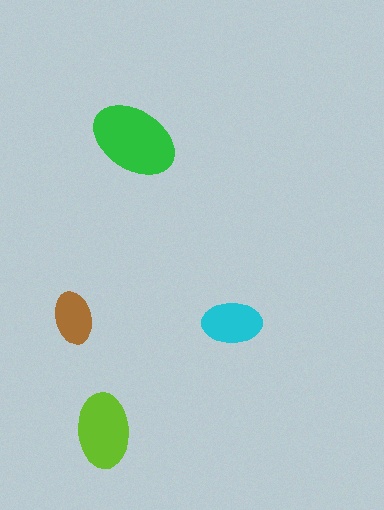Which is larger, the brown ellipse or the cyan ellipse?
The cyan one.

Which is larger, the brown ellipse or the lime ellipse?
The lime one.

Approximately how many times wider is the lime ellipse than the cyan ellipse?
About 1.5 times wider.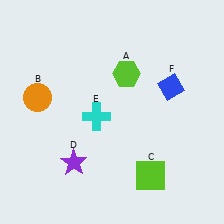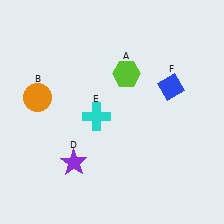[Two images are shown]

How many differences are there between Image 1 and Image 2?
There is 1 difference between the two images.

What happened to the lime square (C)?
The lime square (C) was removed in Image 2. It was in the bottom-right area of Image 1.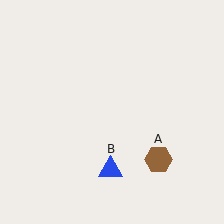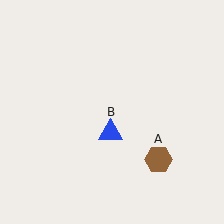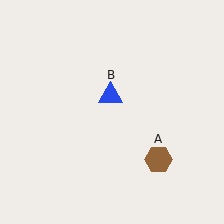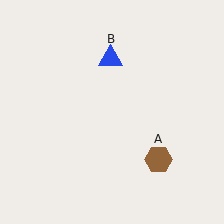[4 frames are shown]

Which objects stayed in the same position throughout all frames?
Brown hexagon (object A) remained stationary.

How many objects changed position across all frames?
1 object changed position: blue triangle (object B).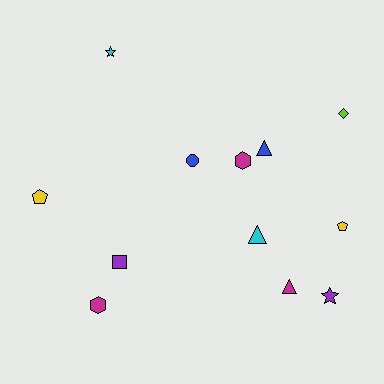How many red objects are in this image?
There are no red objects.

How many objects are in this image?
There are 12 objects.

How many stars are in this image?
There are 2 stars.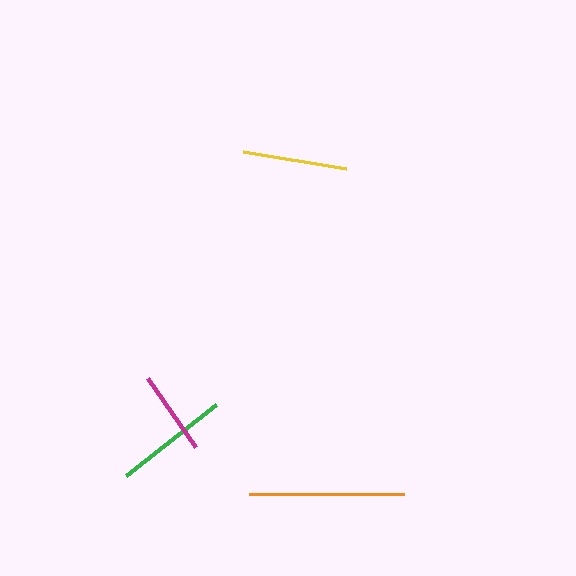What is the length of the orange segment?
The orange segment is approximately 156 pixels long.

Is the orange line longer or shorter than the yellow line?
The orange line is longer than the yellow line.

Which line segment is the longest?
The orange line is the longest at approximately 156 pixels.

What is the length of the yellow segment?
The yellow segment is approximately 104 pixels long.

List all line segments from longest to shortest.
From longest to shortest: orange, green, yellow, magenta.